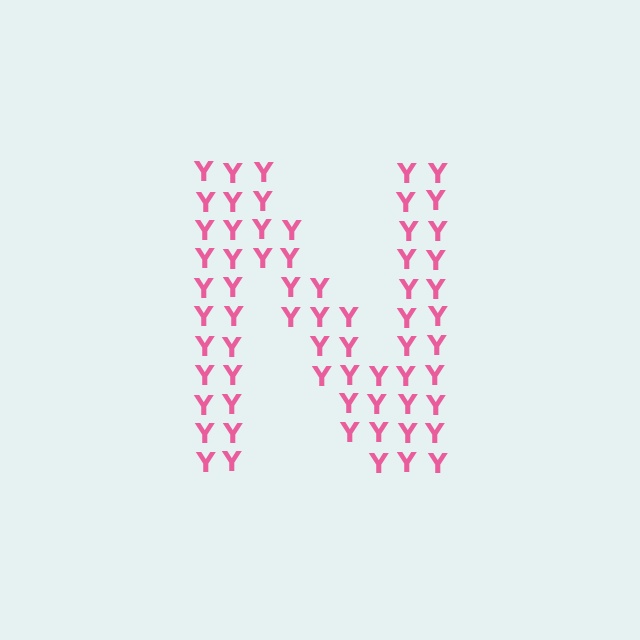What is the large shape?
The large shape is the letter N.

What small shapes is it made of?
It is made of small letter Y's.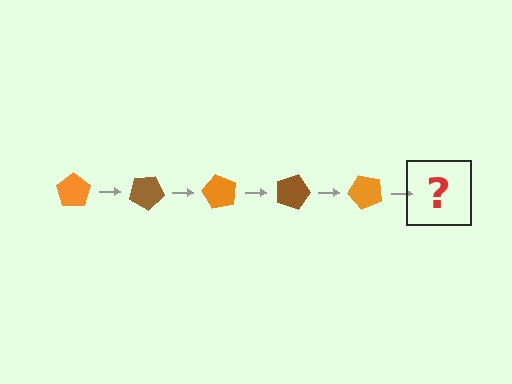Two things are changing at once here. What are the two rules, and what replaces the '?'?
The two rules are that it rotates 30 degrees each step and the color cycles through orange and brown. The '?' should be a brown pentagon, rotated 150 degrees from the start.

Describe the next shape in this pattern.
It should be a brown pentagon, rotated 150 degrees from the start.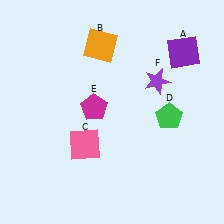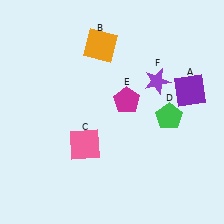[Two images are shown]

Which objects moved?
The objects that moved are: the purple square (A), the magenta pentagon (E).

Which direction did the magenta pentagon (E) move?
The magenta pentagon (E) moved right.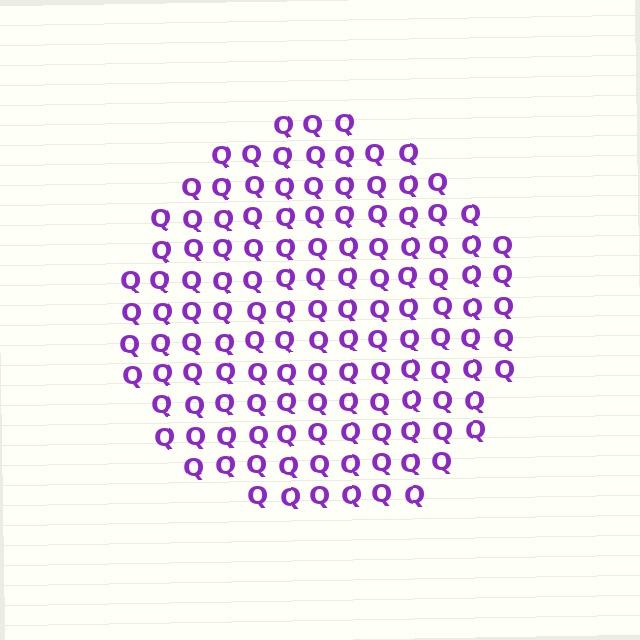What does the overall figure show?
The overall figure shows a circle.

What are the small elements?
The small elements are letter Q's.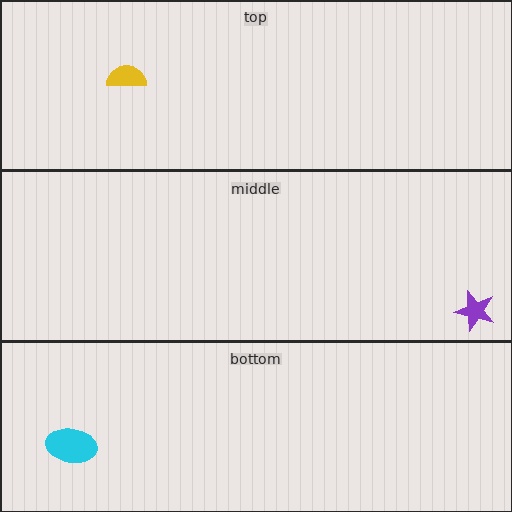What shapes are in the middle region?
The purple star.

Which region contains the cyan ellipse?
The bottom region.